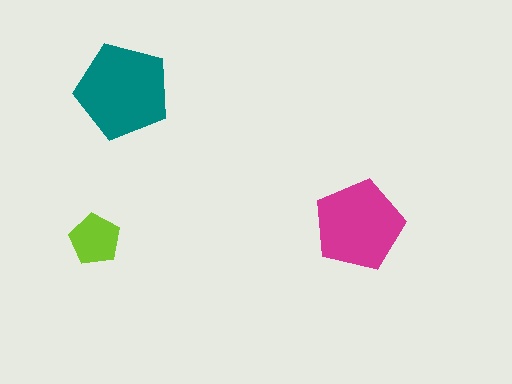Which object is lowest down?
The lime pentagon is bottommost.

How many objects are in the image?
There are 3 objects in the image.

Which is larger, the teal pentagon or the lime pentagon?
The teal one.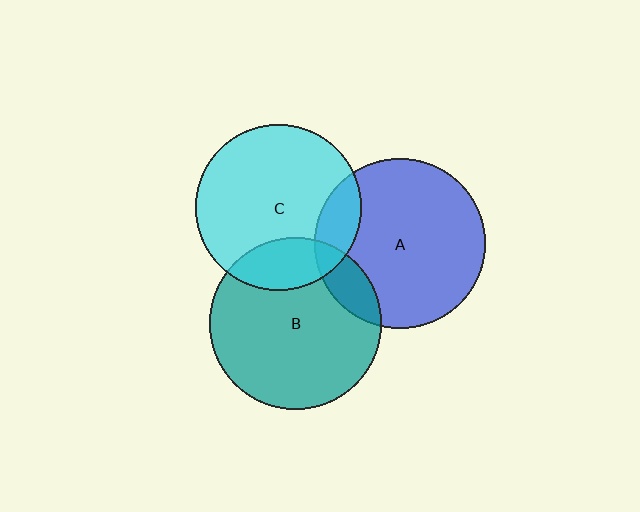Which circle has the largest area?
Circle B (teal).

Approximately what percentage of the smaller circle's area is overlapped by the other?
Approximately 15%.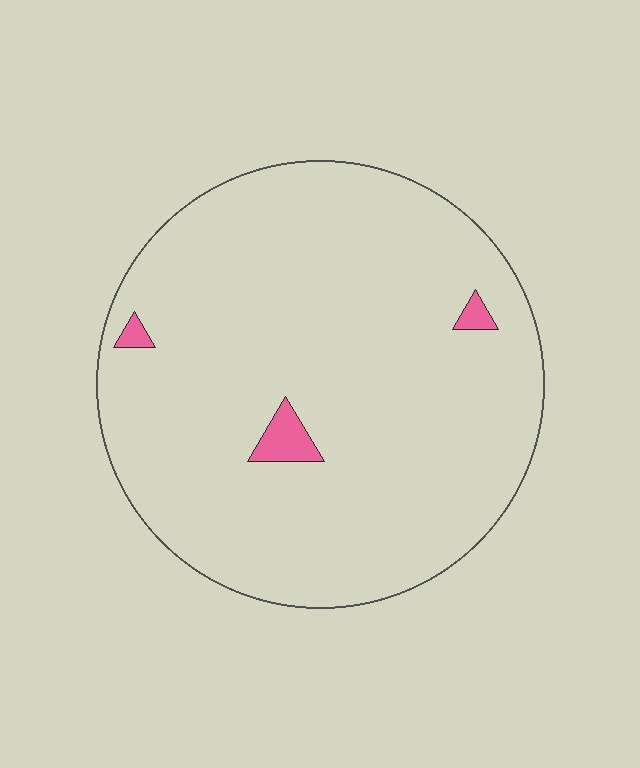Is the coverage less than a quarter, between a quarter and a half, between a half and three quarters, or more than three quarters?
Less than a quarter.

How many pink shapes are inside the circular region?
3.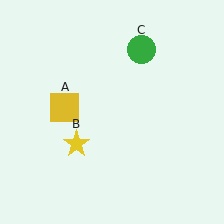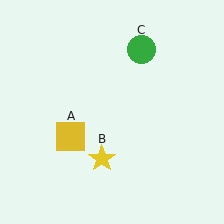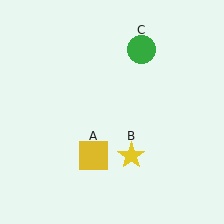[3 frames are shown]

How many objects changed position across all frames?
2 objects changed position: yellow square (object A), yellow star (object B).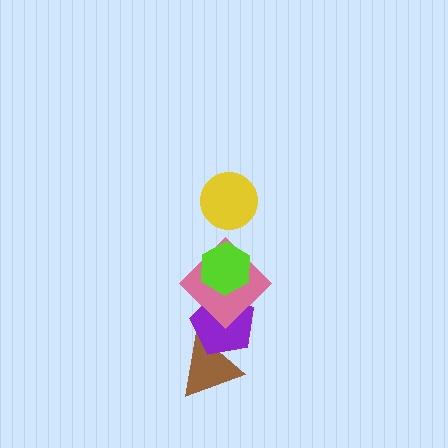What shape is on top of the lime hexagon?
The yellow circle is on top of the lime hexagon.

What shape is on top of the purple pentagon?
The pink diamond is on top of the purple pentagon.